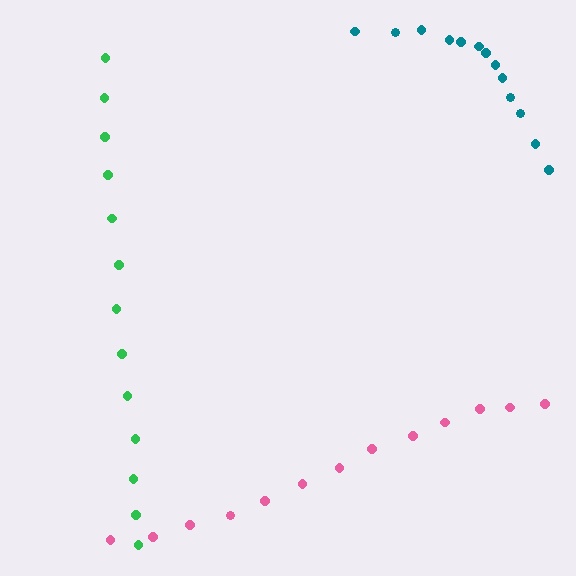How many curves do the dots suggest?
There are 3 distinct paths.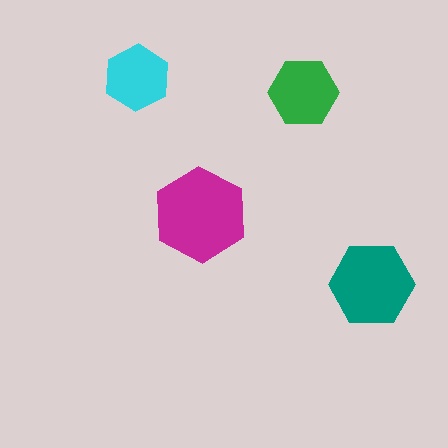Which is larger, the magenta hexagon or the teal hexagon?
The magenta one.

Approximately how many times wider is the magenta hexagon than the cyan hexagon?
About 1.5 times wider.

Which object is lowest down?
The teal hexagon is bottommost.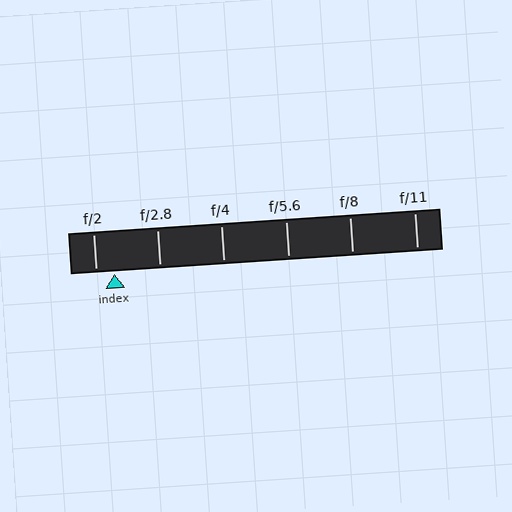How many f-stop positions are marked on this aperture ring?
There are 6 f-stop positions marked.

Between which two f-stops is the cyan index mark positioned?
The index mark is between f/2 and f/2.8.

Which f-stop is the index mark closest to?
The index mark is closest to f/2.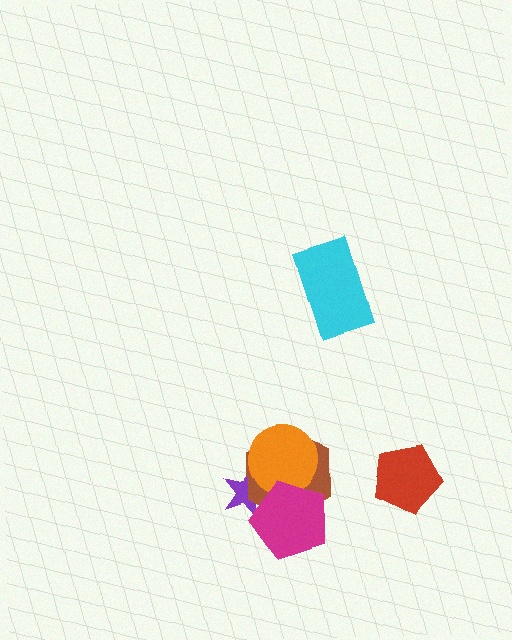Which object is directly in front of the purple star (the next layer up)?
The brown hexagon is directly in front of the purple star.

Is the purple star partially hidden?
Yes, it is partially covered by another shape.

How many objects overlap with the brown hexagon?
3 objects overlap with the brown hexagon.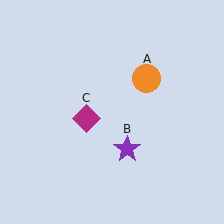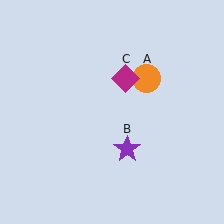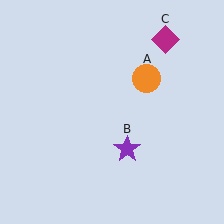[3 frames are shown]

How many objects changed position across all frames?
1 object changed position: magenta diamond (object C).